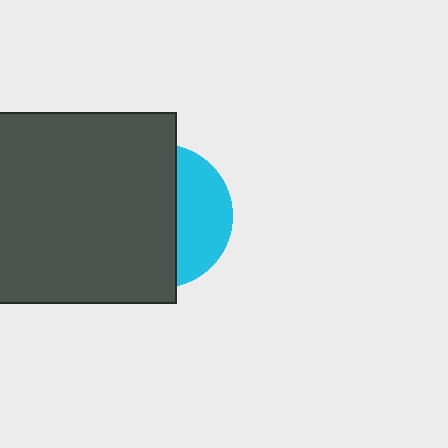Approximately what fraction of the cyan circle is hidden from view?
Roughly 64% of the cyan circle is hidden behind the dark gray square.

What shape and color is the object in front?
The object in front is a dark gray square.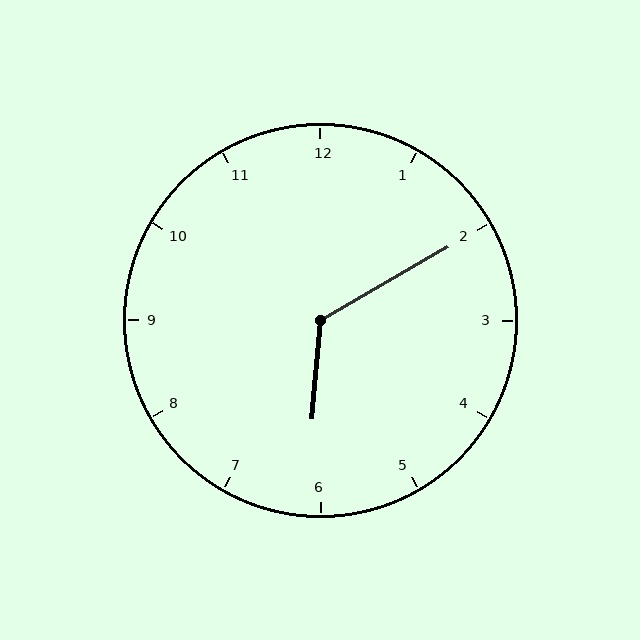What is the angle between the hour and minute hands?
Approximately 125 degrees.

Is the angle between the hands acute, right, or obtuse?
It is obtuse.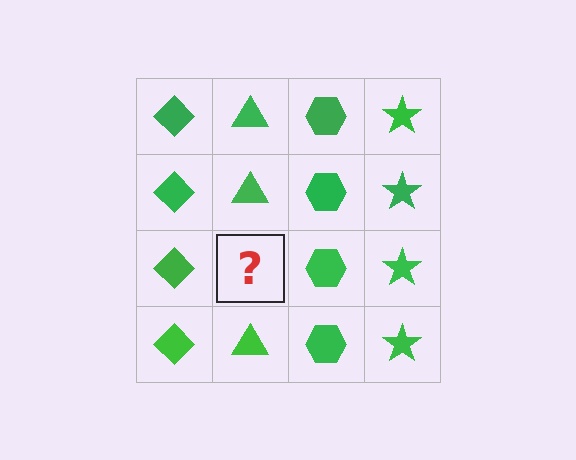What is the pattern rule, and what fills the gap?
The rule is that each column has a consistent shape. The gap should be filled with a green triangle.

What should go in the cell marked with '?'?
The missing cell should contain a green triangle.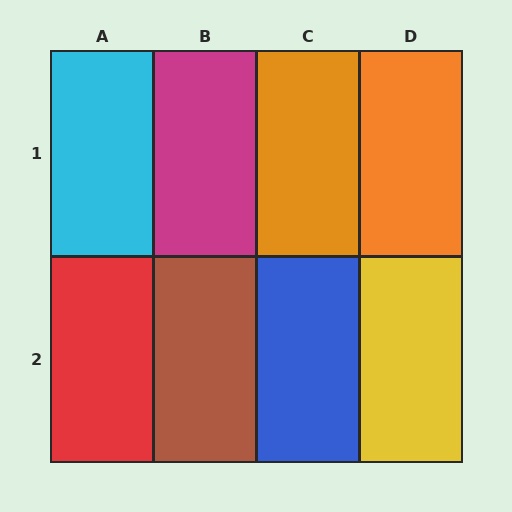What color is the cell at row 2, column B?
Brown.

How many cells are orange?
2 cells are orange.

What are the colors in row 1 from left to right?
Cyan, magenta, orange, orange.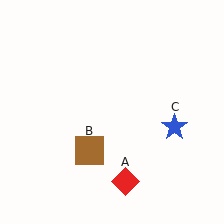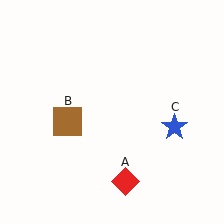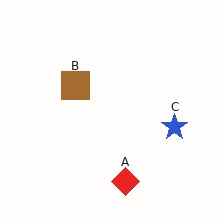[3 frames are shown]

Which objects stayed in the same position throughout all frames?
Red diamond (object A) and blue star (object C) remained stationary.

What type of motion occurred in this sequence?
The brown square (object B) rotated clockwise around the center of the scene.